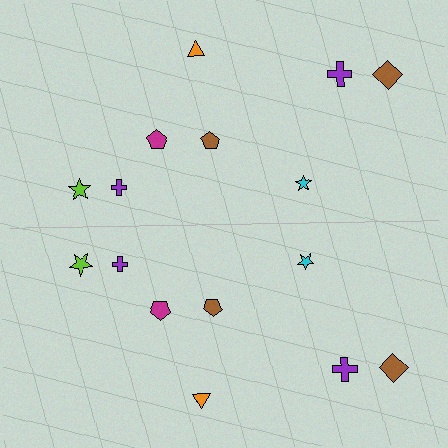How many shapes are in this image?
There are 16 shapes in this image.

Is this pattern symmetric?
Yes, this pattern has bilateral (reflection) symmetry.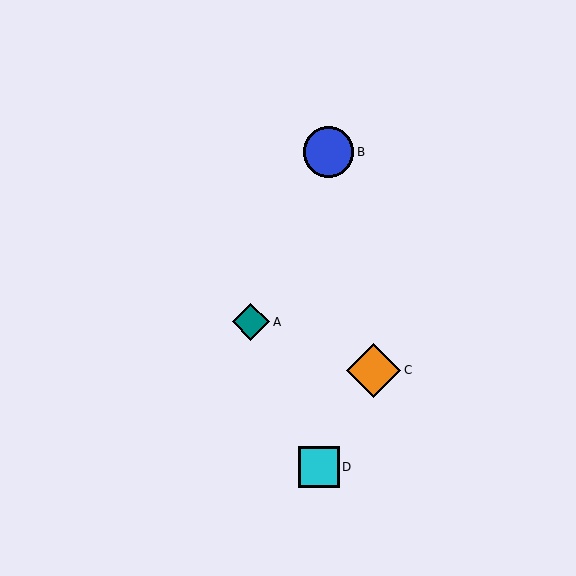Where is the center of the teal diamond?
The center of the teal diamond is at (251, 322).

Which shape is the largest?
The orange diamond (labeled C) is the largest.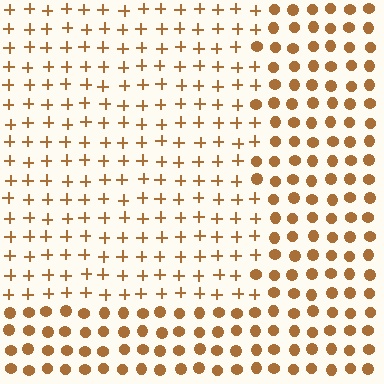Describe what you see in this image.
The image is filled with small brown elements arranged in a uniform grid. A rectangle-shaped region contains plus signs, while the surrounding area contains circles. The boundary is defined purely by the change in element shape.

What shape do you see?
I see a rectangle.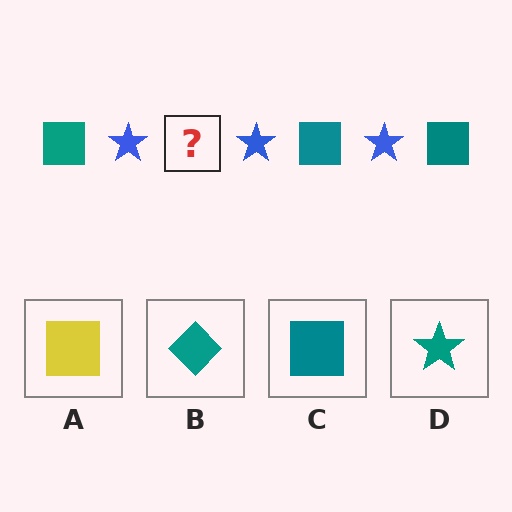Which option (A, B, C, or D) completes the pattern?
C.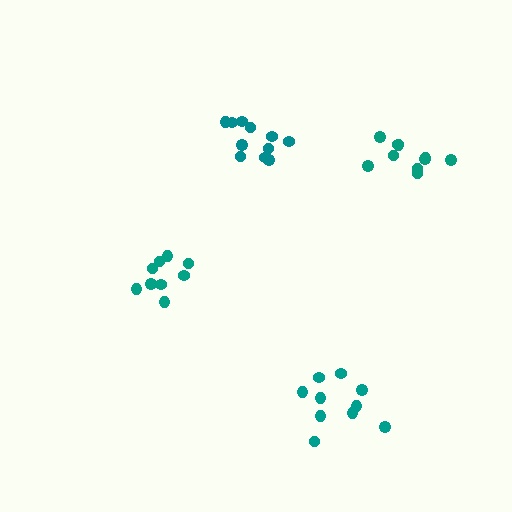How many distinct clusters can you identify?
There are 4 distinct clusters.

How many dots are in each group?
Group 1: 10 dots, Group 2: 10 dots, Group 3: 9 dots, Group 4: 11 dots (40 total).